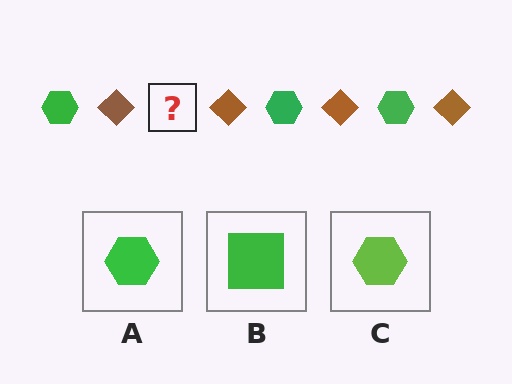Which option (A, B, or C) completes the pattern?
A.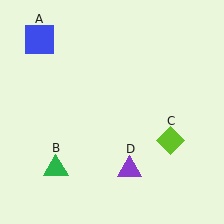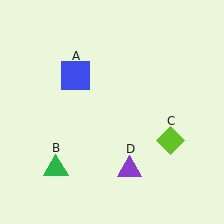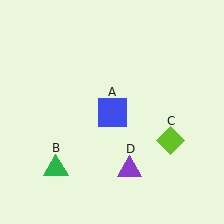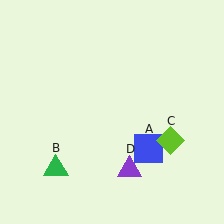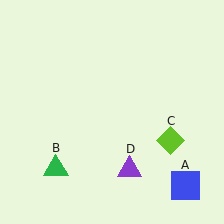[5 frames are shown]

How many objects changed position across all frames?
1 object changed position: blue square (object A).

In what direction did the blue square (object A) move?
The blue square (object A) moved down and to the right.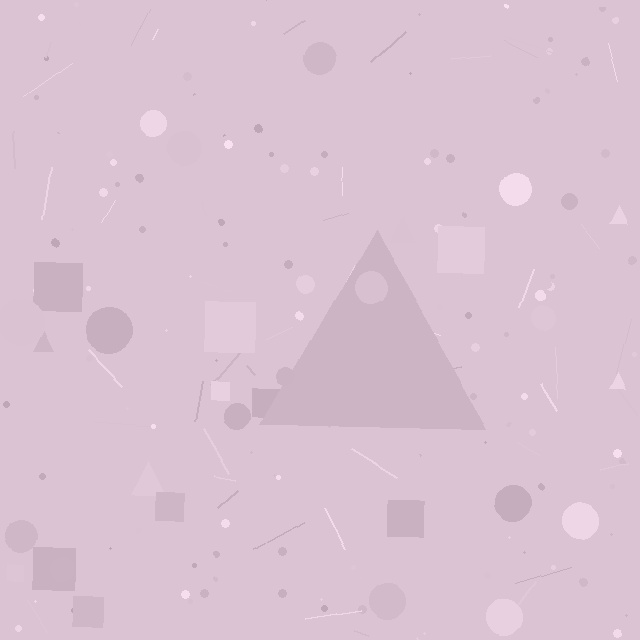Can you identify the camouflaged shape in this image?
The camouflaged shape is a triangle.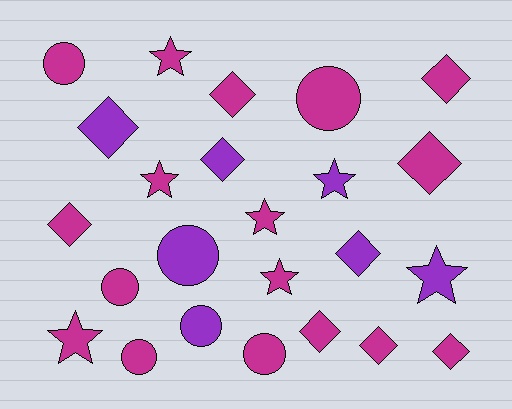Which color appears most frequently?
Magenta, with 17 objects.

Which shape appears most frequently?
Diamond, with 10 objects.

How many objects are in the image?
There are 24 objects.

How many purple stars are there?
There are 2 purple stars.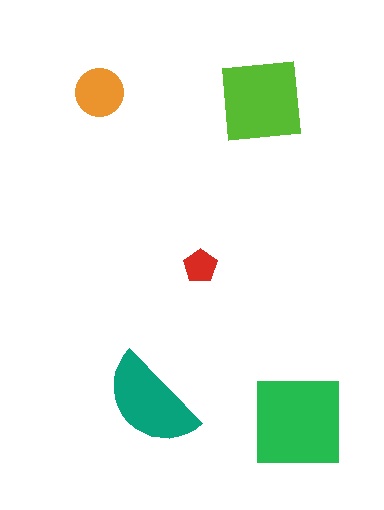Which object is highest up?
The orange circle is topmost.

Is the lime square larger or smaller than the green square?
Smaller.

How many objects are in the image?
There are 5 objects in the image.